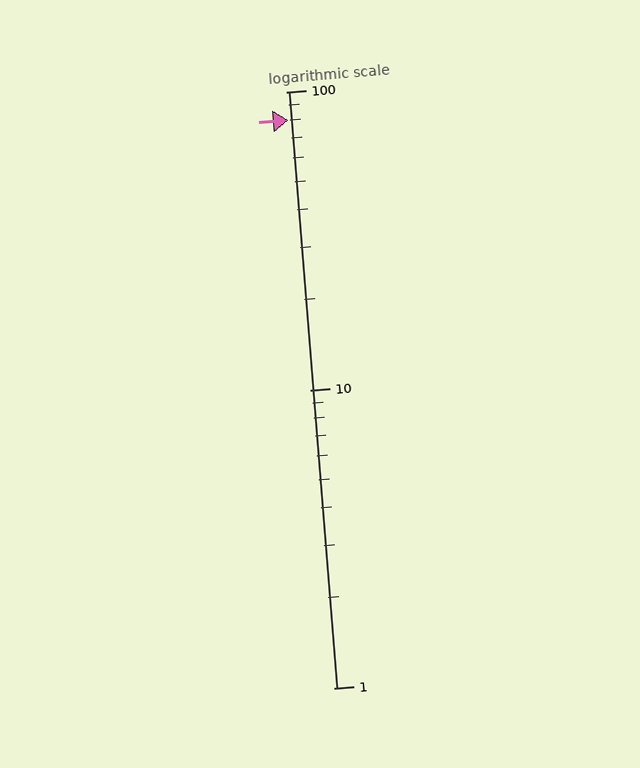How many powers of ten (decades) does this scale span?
The scale spans 2 decades, from 1 to 100.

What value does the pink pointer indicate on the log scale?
The pointer indicates approximately 80.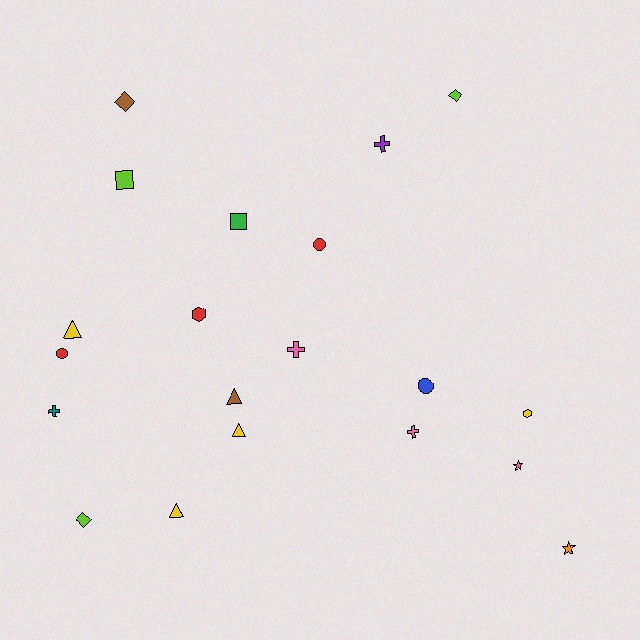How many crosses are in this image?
There are 4 crosses.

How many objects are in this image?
There are 20 objects.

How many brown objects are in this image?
There are 2 brown objects.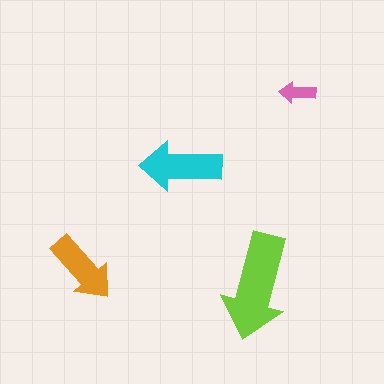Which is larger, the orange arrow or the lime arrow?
The lime one.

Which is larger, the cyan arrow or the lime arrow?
The lime one.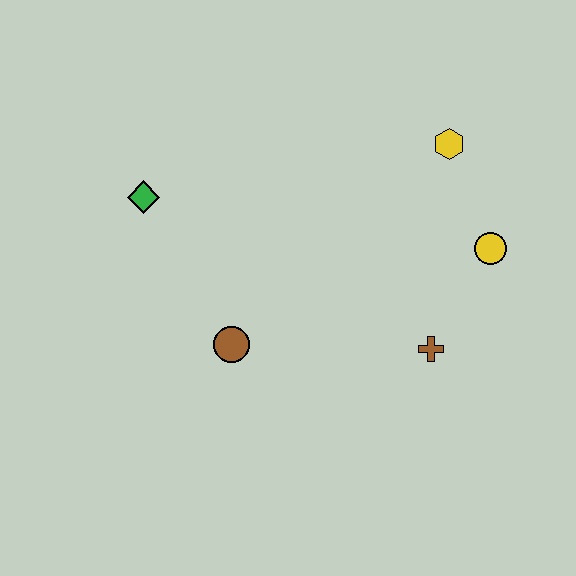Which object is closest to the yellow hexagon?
The yellow circle is closest to the yellow hexagon.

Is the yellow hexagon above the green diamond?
Yes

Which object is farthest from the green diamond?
The yellow circle is farthest from the green diamond.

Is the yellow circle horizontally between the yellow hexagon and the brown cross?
No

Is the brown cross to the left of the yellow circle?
Yes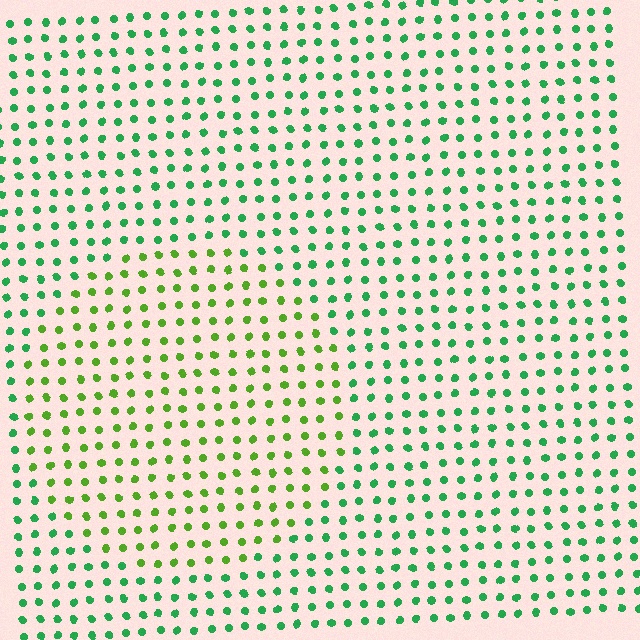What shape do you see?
I see a circle.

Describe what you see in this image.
The image is filled with small green elements in a uniform arrangement. A circle-shaped region is visible where the elements are tinted to a slightly different hue, forming a subtle color boundary.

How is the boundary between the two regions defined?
The boundary is defined purely by a slight shift in hue (about 39 degrees). Spacing, size, and orientation are identical on both sides.